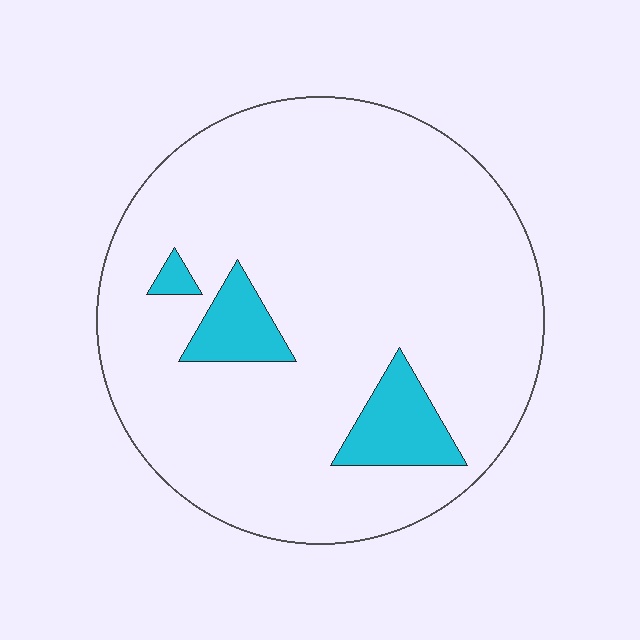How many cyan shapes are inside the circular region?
3.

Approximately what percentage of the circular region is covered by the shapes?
Approximately 10%.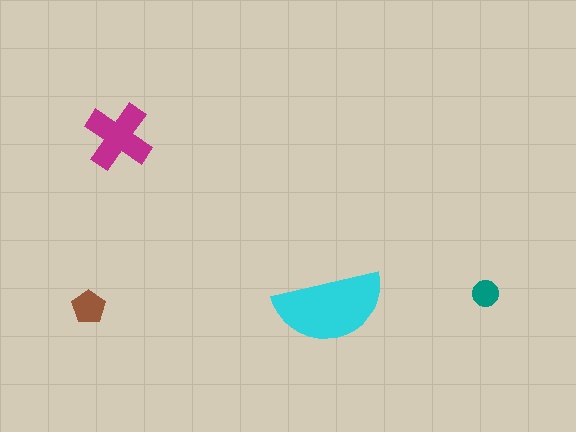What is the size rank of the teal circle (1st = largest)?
4th.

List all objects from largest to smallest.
The cyan semicircle, the magenta cross, the brown pentagon, the teal circle.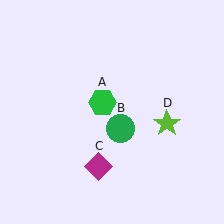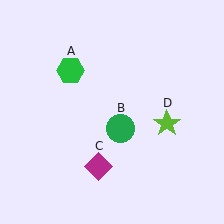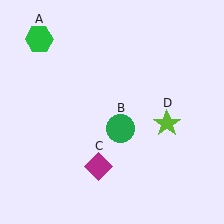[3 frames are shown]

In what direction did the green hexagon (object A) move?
The green hexagon (object A) moved up and to the left.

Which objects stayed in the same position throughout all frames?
Green circle (object B) and magenta diamond (object C) and lime star (object D) remained stationary.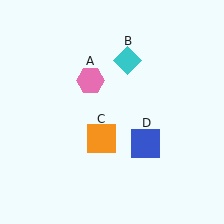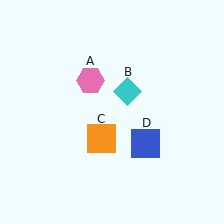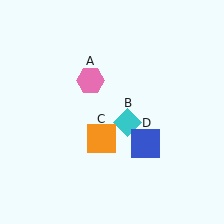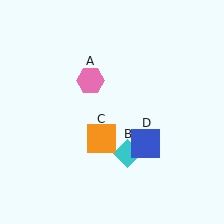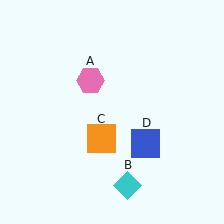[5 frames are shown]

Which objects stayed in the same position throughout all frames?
Pink hexagon (object A) and orange square (object C) and blue square (object D) remained stationary.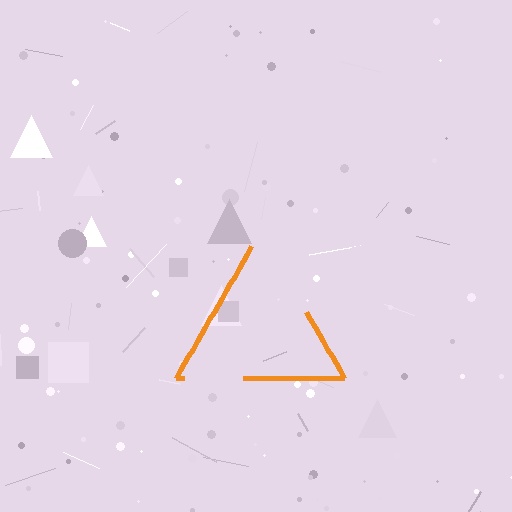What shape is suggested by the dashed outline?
The dashed outline suggests a triangle.